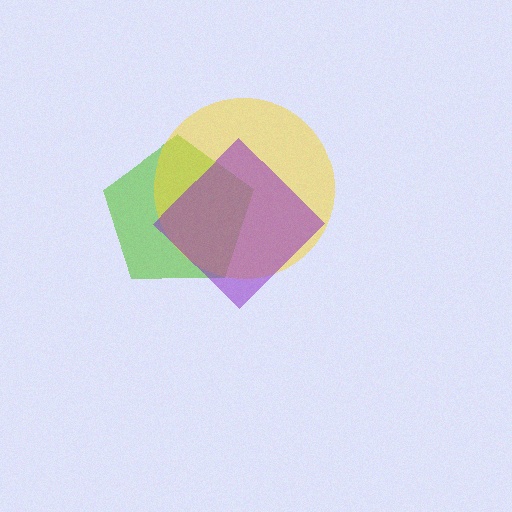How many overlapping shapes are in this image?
There are 3 overlapping shapes in the image.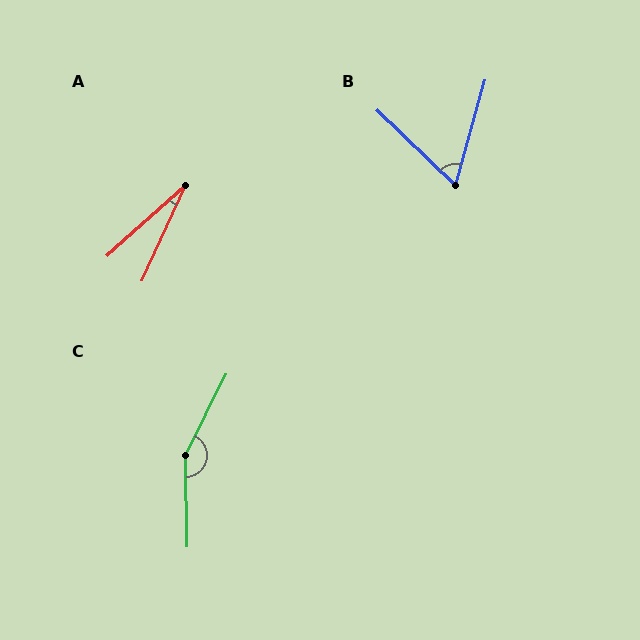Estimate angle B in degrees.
Approximately 62 degrees.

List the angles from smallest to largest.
A (23°), B (62°), C (153°).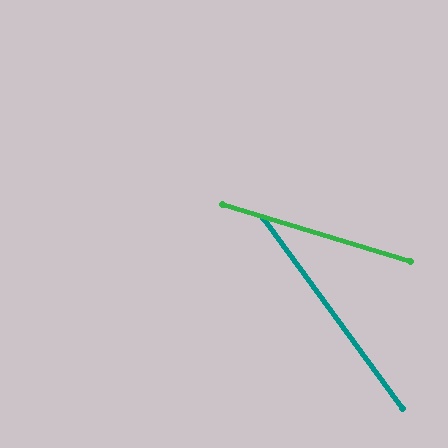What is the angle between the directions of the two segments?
Approximately 37 degrees.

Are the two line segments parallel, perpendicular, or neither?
Neither parallel nor perpendicular — they differ by about 37°.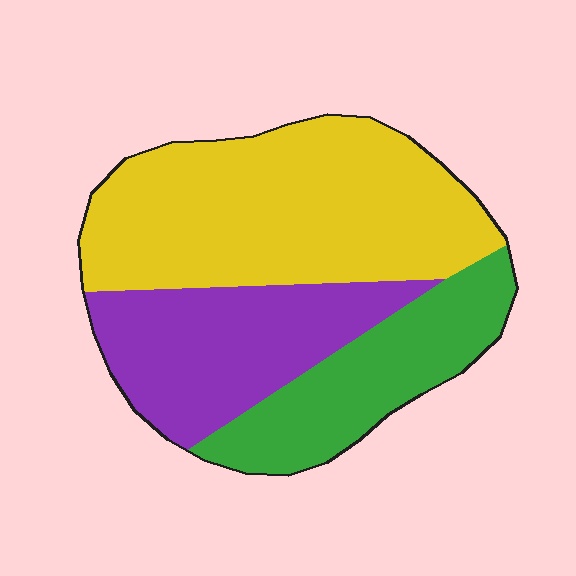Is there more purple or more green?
Purple.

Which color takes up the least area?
Green, at roughly 25%.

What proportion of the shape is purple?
Purple takes up between a sixth and a third of the shape.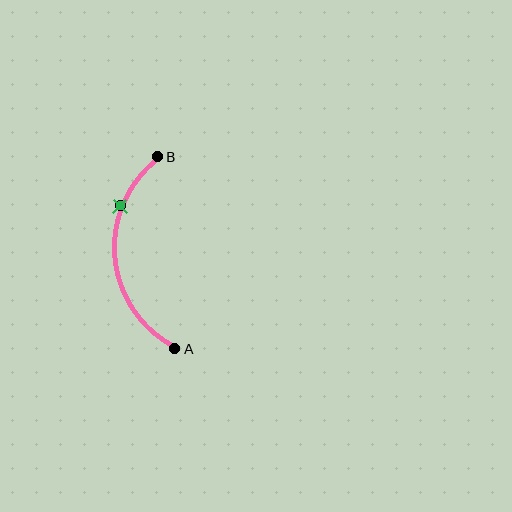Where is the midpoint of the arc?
The arc midpoint is the point on the curve farthest from the straight line joining A and B. It sits to the left of that line.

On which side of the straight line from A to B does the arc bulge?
The arc bulges to the left of the straight line connecting A and B.